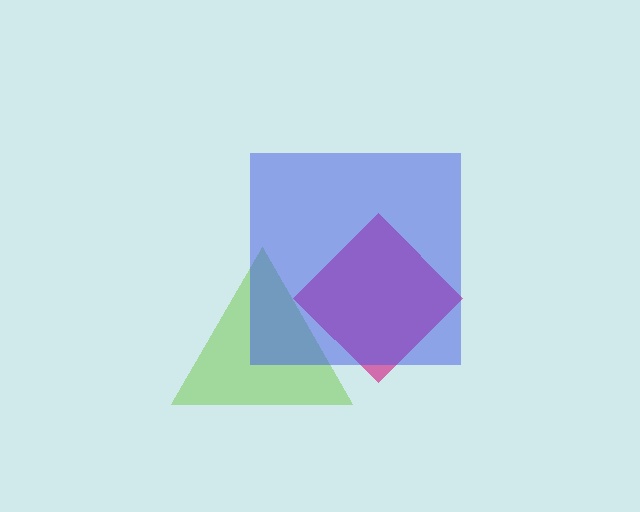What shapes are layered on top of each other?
The layered shapes are: a magenta diamond, a lime triangle, a blue square.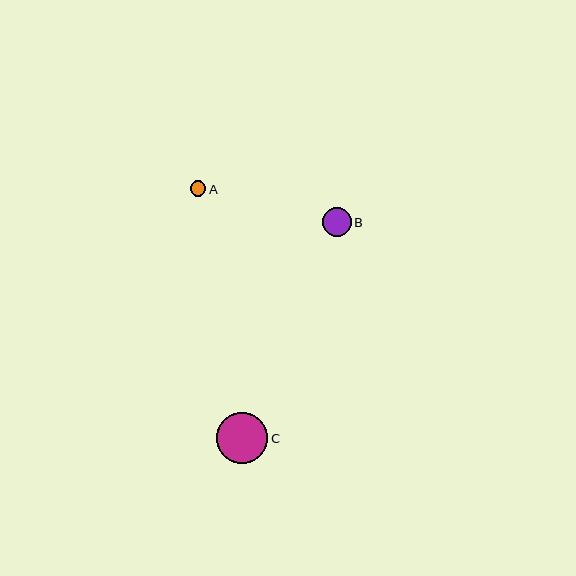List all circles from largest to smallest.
From largest to smallest: C, B, A.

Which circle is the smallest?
Circle A is the smallest with a size of approximately 15 pixels.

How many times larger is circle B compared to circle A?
Circle B is approximately 1.9 times the size of circle A.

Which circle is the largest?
Circle C is the largest with a size of approximately 51 pixels.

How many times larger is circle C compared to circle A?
Circle C is approximately 3.3 times the size of circle A.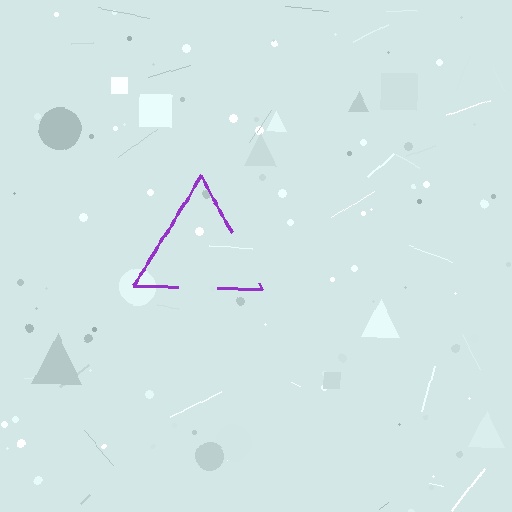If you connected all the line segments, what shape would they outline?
They would outline a triangle.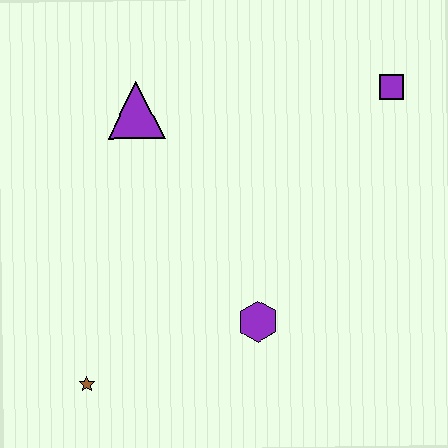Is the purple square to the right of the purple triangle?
Yes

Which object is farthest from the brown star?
The purple square is farthest from the brown star.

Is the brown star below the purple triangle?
Yes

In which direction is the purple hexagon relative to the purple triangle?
The purple hexagon is below the purple triangle.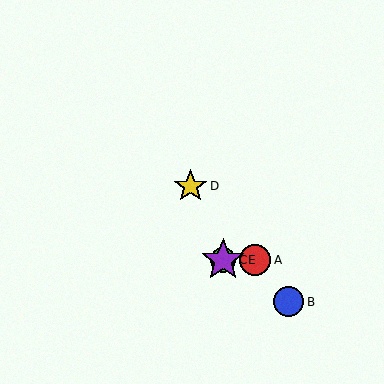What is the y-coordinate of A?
Object A is at y≈260.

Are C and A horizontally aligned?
Yes, both are at y≈260.